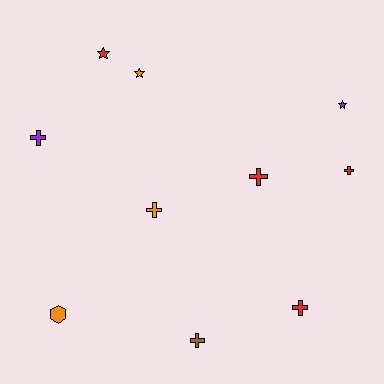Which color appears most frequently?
Red, with 4 objects.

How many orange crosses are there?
There is 1 orange cross.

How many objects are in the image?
There are 10 objects.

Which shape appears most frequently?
Cross, with 6 objects.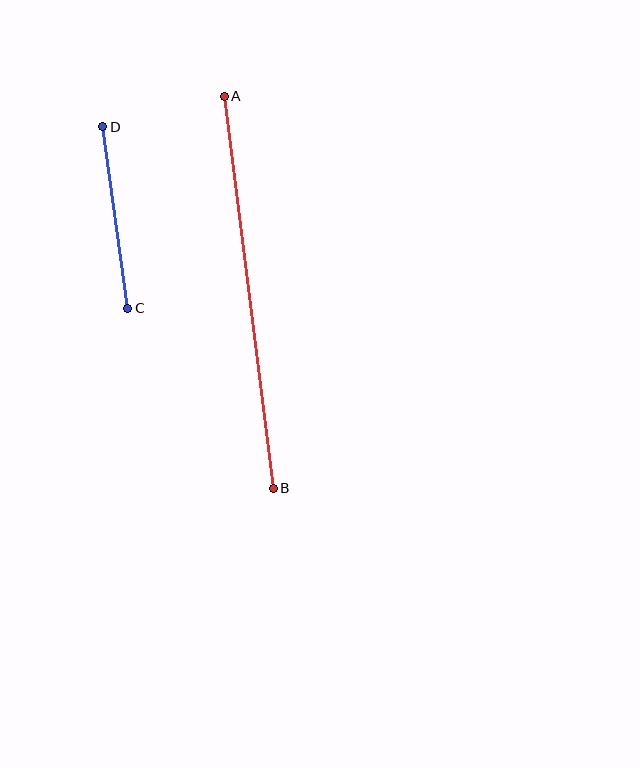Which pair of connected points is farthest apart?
Points A and B are farthest apart.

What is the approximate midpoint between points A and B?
The midpoint is at approximately (249, 292) pixels.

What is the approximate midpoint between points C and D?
The midpoint is at approximately (115, 217) pixels.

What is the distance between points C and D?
The distance is approximately 183 pixels.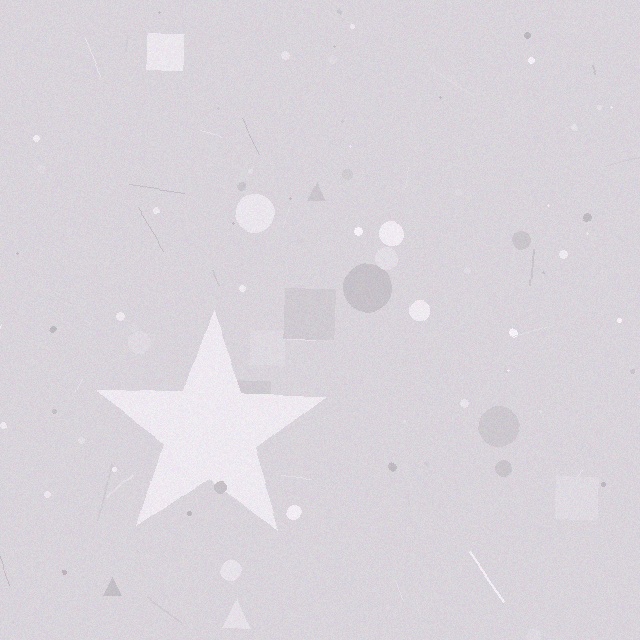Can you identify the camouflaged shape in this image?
The camouflaged shape is a star.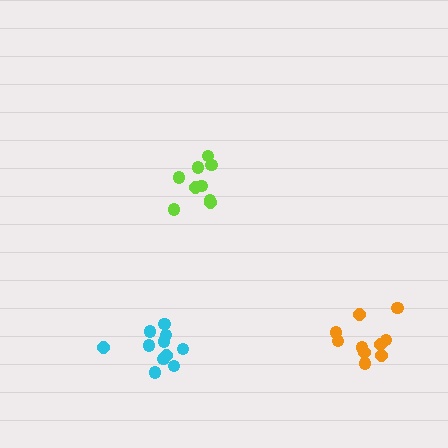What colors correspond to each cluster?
The clusters are colored: lime, cyan, orange.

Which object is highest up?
The lime cluster is topmost.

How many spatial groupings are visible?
There are 3 spatial groupings.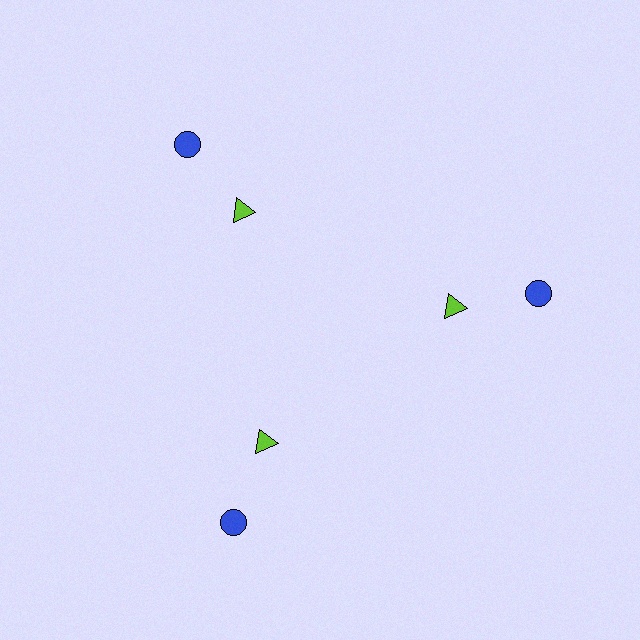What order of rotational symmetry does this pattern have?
This pattern has 3-fold rotational symmetry.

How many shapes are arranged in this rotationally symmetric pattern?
There are 6 shapes, arranged in 3 groups of 2.